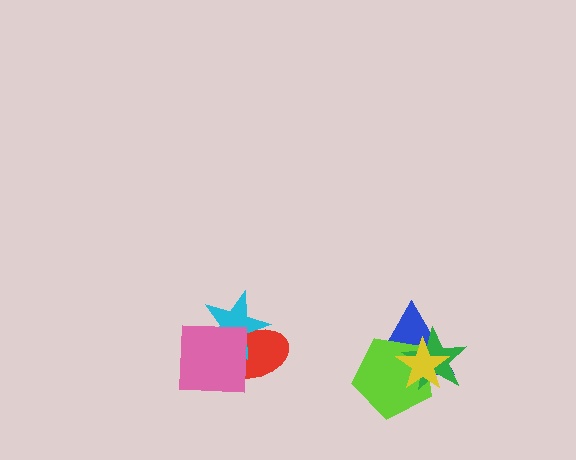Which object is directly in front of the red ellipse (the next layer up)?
The cyan star is directly in front of the red ellipse.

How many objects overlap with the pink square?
2 objects overlap with the pink square.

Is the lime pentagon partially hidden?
Yes, it is partially covered by another shape.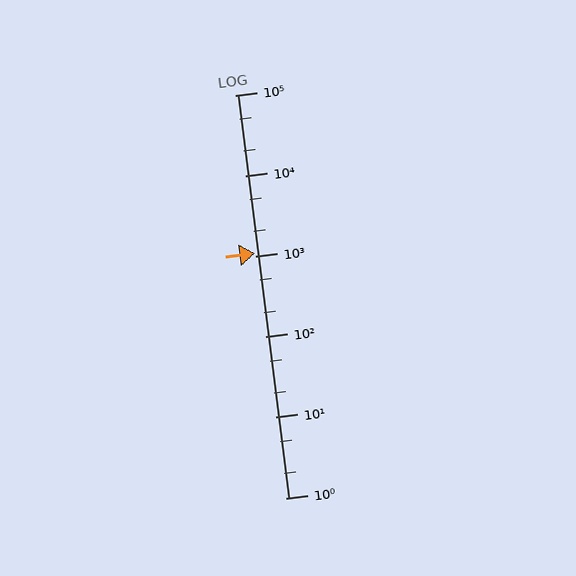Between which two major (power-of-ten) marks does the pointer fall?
The pointer is between 1000 and 10000.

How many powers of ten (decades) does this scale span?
The scale spans 5 decades, from 1 to 100000.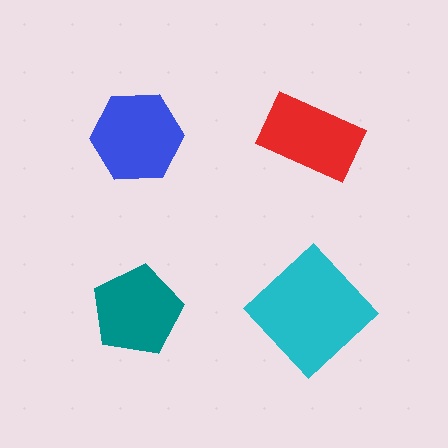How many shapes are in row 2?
2 shapes.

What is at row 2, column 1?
A teal pentagon.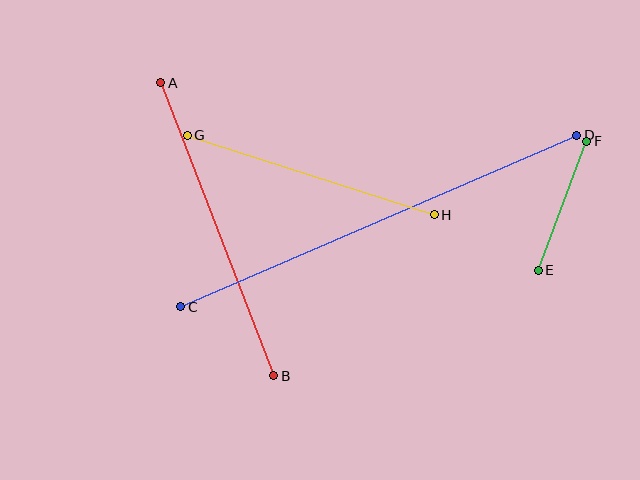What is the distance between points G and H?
The distance is approximately 259 pixels.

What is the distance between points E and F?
The distance is approximately 138 pixels.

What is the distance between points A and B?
The distance is approximately 314 pixels.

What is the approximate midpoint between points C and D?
The midpoint is at approximately (379, 221) pixels.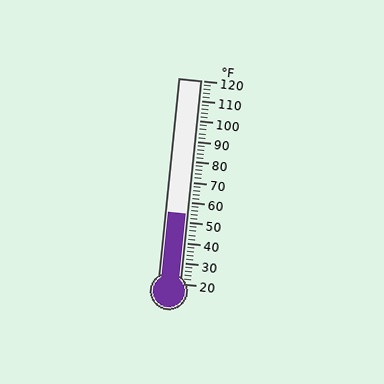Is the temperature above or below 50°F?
The temperature is above 50°F.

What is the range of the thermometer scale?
The thermometer scale ranges from 20°F to 120°F.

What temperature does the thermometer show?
The thermometer shows approximately 54°F.